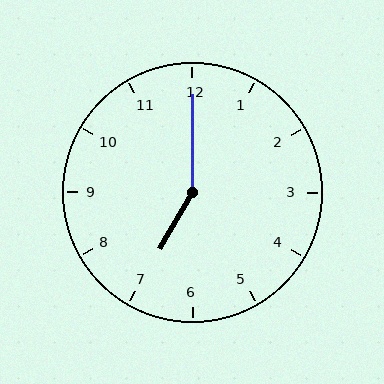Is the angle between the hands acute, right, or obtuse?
It is obtuse.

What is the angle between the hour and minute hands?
Approximately 150 degrees.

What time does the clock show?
7:00.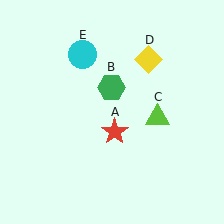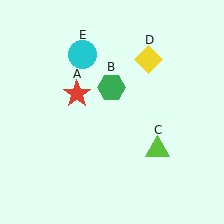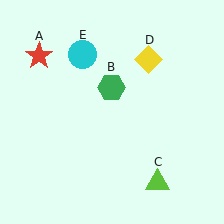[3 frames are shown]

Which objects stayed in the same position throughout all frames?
Green hexagon (object B) and yellow diamond (object D) and cyan circle (object E) remained stationary.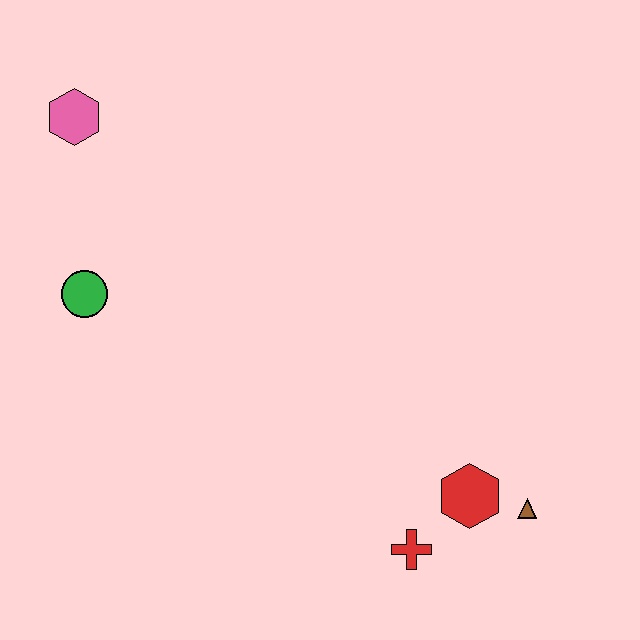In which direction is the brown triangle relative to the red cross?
The brown triangle is to the right of the red cross.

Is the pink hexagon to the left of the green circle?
Yes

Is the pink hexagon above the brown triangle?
Yes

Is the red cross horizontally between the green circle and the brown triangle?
Yes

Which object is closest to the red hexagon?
The brown triangle is closest to the red hexagon.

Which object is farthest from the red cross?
The pink hexagon is farthest from the red cross.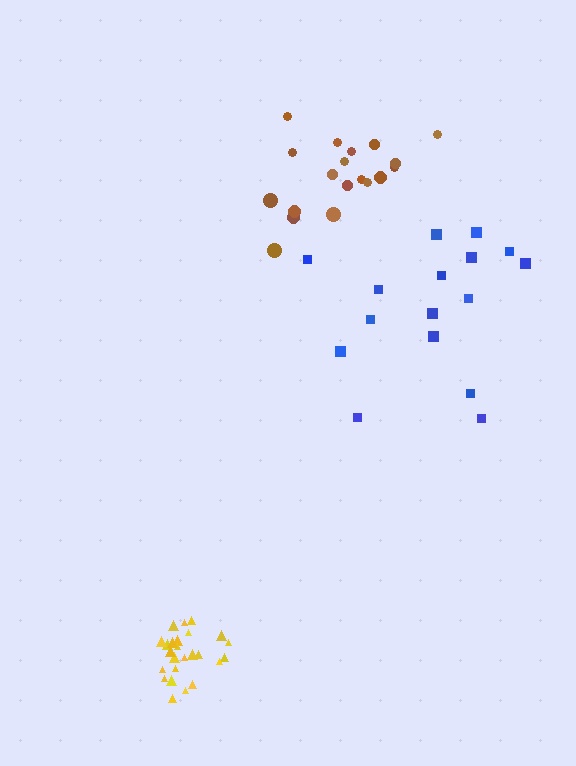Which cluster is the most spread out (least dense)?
Blue.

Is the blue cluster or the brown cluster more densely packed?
Brown.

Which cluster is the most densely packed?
Yellow.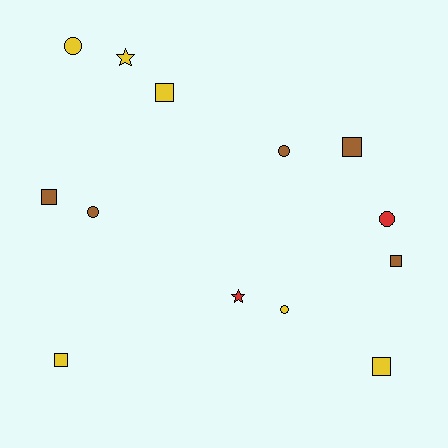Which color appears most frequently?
Yellow, with 6 objects.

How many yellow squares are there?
There are 3 yellow squares.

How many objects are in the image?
There are 13 objects.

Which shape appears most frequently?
Square, with 6 objects.